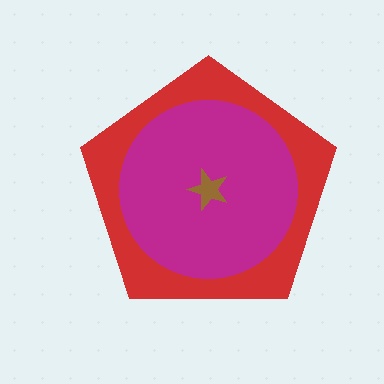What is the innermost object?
The brown star.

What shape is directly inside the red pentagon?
The magenta circle.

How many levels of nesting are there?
3.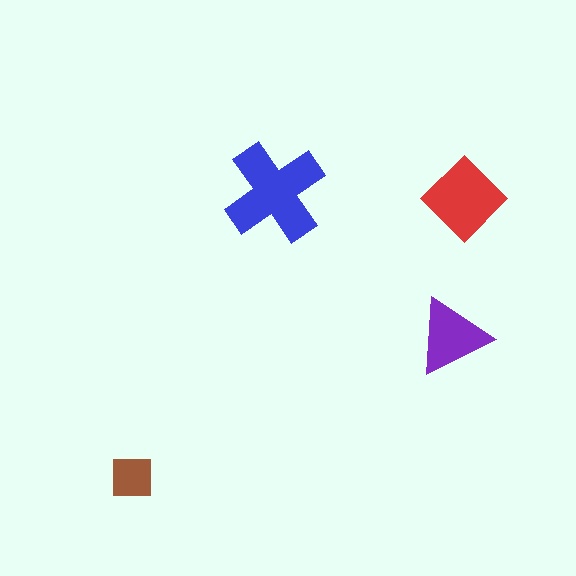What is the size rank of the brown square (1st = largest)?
4th.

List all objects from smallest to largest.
The brown square, the purple triangle, the red diamond, the blue cross.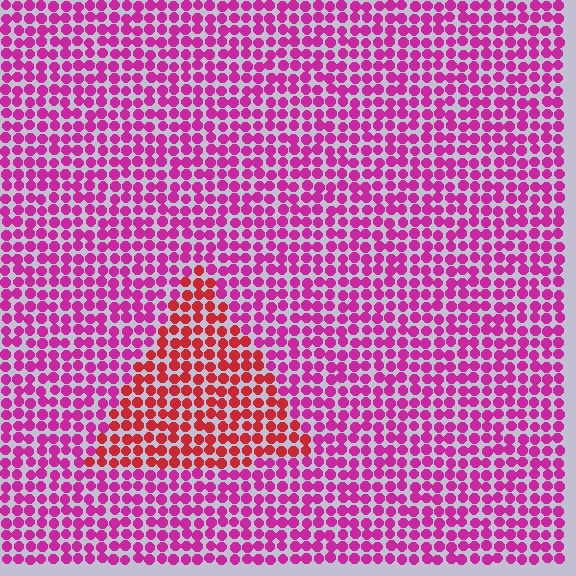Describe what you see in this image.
The image is filled with small magenta elements in a uniform arrangement. A triangle-shaped region is visible where the elements are tinted to a slightly different hue, forming a subtle color boundary.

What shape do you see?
I see a triangle.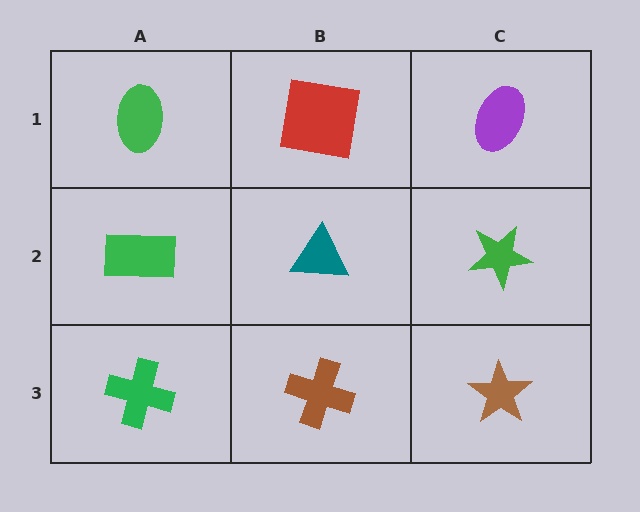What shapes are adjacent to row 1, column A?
A green rectangle (row 2, column A), a red square (row 1, column B).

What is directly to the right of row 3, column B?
A brown star.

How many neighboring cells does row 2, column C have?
3.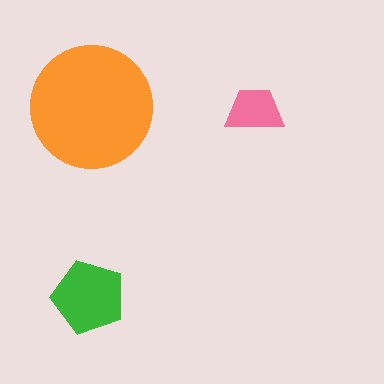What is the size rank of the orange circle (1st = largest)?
1st.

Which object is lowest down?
The green pentagon is bottommost.